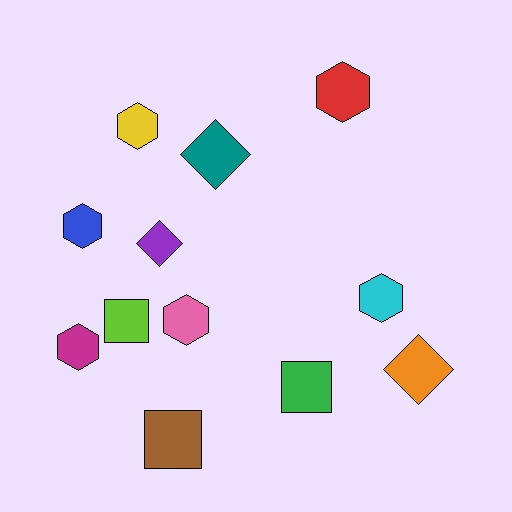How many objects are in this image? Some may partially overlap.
There are 12 objects.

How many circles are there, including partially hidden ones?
There are no circles.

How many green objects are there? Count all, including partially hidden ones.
There is 1 green object.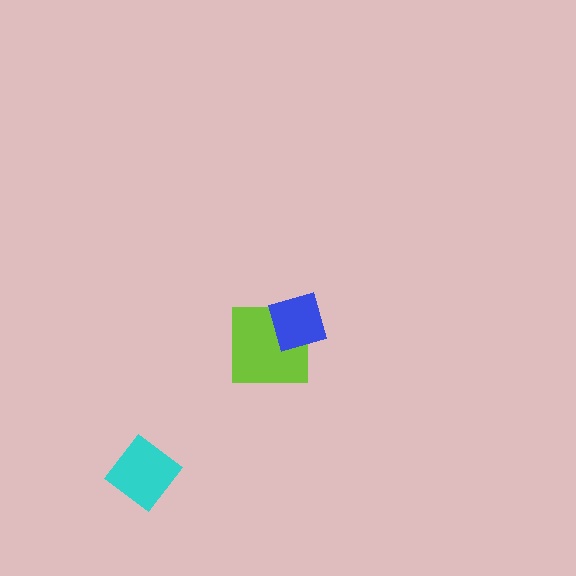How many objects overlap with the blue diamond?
1 object overlaps with the blue diamond.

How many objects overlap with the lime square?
1 object overlaps with the lime square.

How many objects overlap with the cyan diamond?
0 objects overlap with the cyan diamond.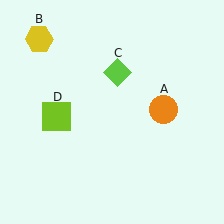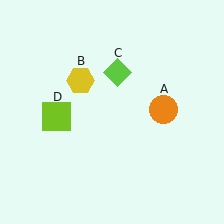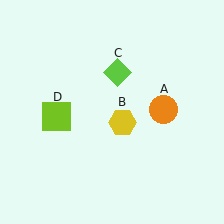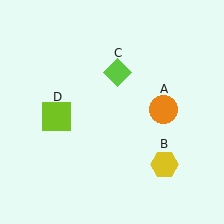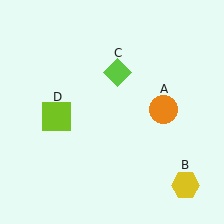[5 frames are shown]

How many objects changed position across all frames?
1 object changed position: yellow hexagon (object B).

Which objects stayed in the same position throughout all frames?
Orange circle (object A) and lime diamond (object C) and lime square (object D) remained stationary.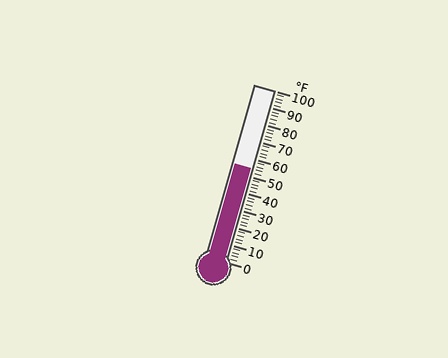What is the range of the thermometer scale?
The thermometer scale ranges from 0°F to 100°F.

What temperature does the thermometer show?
The thermometer shows approximately 54°F.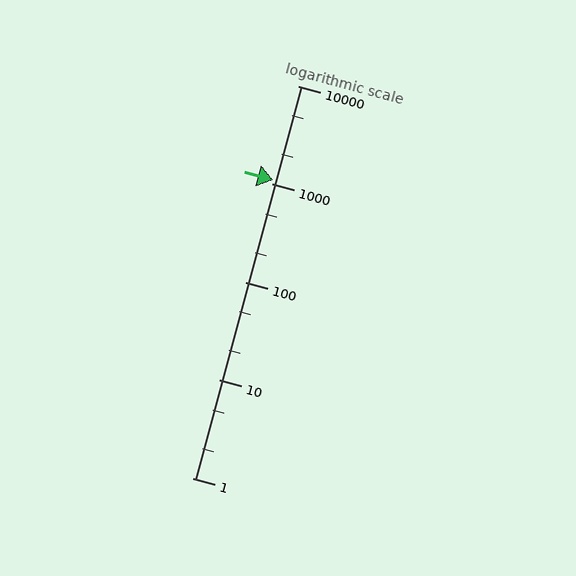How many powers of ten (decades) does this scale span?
The scale spans 4 decades, from 1 to 10000.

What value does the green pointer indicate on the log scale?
The pointer indicates approximately 1100.